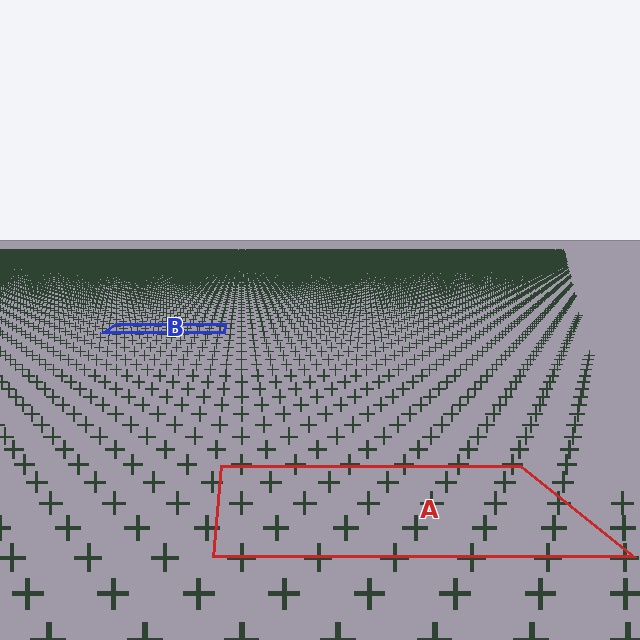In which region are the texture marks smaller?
The texture marks are smaller in region B, because it is farther away.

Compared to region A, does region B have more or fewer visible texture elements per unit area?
Region B has more texture elements per unit area — they are packed more densely because it is farther away.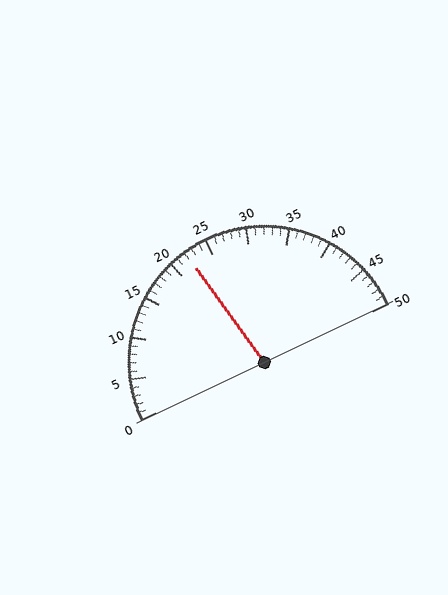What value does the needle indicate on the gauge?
The needle indicates approximately 22.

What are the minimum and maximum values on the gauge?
The gauge ranges from 0 to 50.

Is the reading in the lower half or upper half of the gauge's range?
The reading is in the lower half of the range (0 to 50).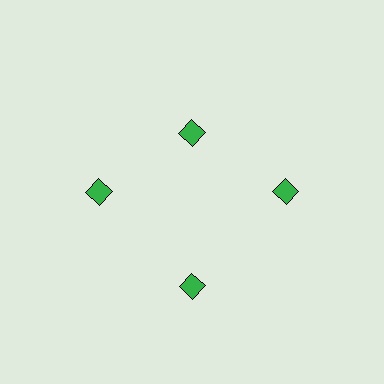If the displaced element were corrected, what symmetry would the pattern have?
It would have 4-fold rotational symmetry — the pattern would map onto itself every 90 degrees.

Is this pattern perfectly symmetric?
No. The 4 green diamonds are arranged in a ring, but one element near the 12 o'clock position is pulled inward toward the center, breaking the 4-fold rotational symmetry.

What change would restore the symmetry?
The symmetry would be restored by moving it outward, back onto the ring so that all 4 diamonds sit at equal angles and equal distance from the center.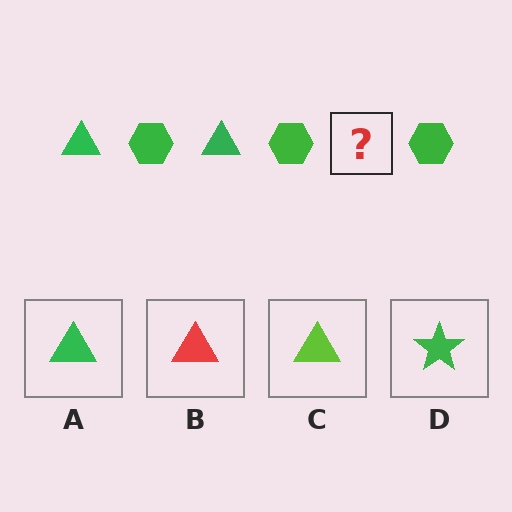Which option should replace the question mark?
Option A.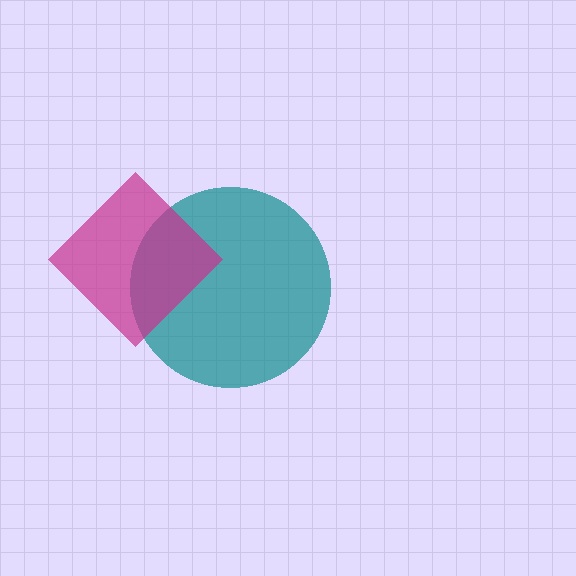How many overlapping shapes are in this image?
There are 2 overlapping shapes in the image.